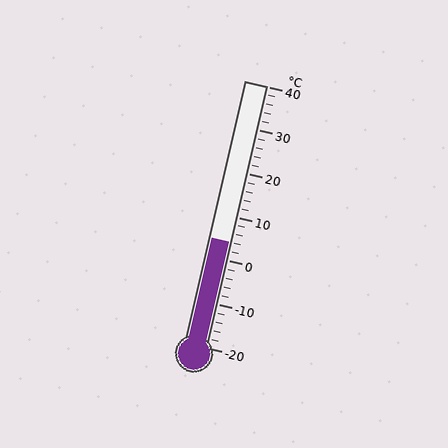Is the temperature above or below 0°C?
The temperature is above 0°C.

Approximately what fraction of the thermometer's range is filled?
The thermometer is filled to approximately 40% of its range.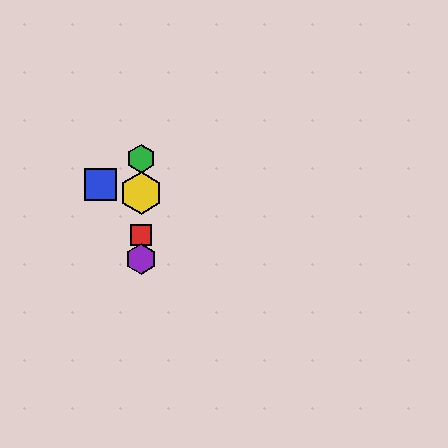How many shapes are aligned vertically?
4 shapes (the red square, the green hexagon, the yellow hexagon, the purple hexagon) are aligned vertically.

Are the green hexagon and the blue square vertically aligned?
No, the green hexagon is at x≈141 and the blue square is at x≈100.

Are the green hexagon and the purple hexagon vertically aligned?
Yes, both are at x≈141.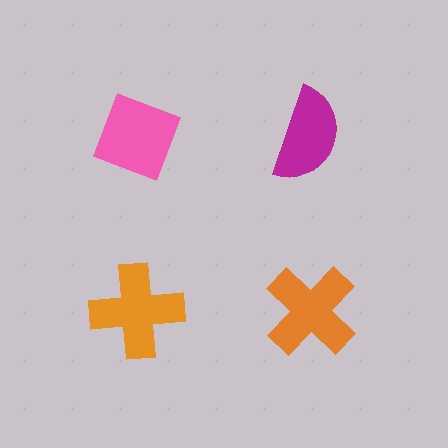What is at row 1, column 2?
A magenta semicircle.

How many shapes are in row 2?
2 shapes.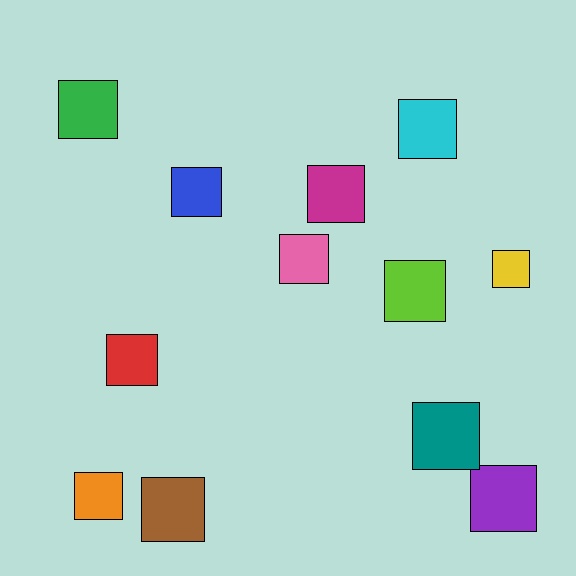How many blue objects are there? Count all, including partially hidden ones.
There is 1 blue object.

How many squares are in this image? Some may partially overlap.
There are 12 squares.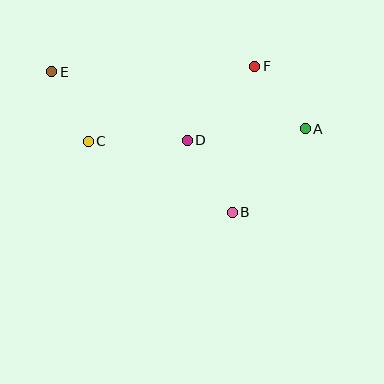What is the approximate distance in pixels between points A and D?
The distance between A and D is approximately 119 pixels.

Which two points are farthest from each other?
Points A and E are farthest from each other.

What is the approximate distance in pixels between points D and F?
The distance between D and F is approximately 100 pixels.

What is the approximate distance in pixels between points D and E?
The distance between D and E is approximately 151 pixels.